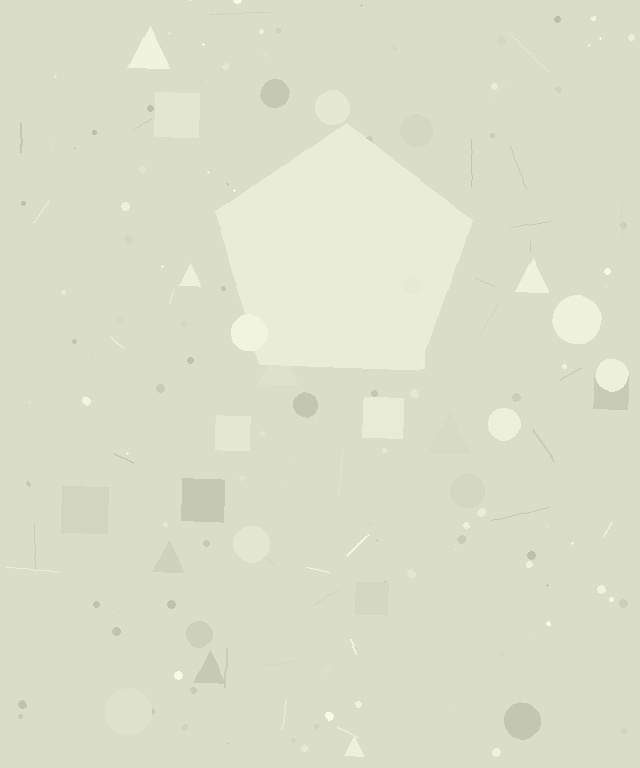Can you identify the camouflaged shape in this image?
The camouflaged shape is a pentagon.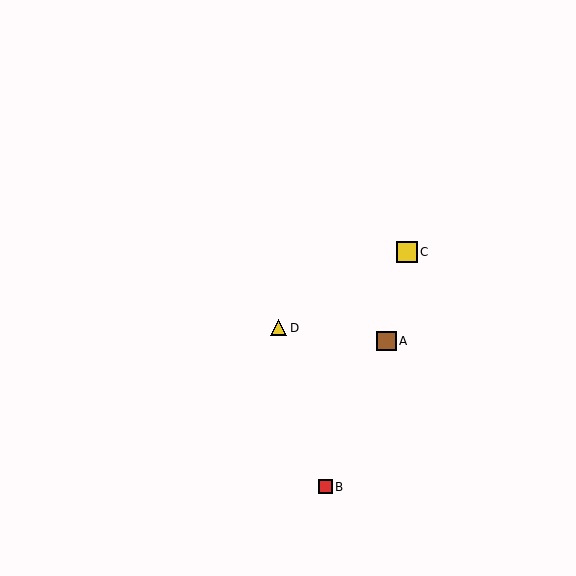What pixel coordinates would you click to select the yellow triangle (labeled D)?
Click at (279, 328) to select the yellow triangle D.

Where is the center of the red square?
The center of the red square is at (325, 487).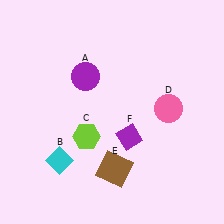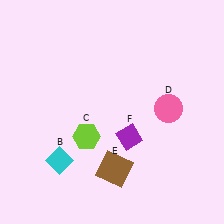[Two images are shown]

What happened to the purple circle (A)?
The purple circle (A) was removed in Image 2. It was in the top-left area of Image 1.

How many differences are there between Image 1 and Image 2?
There is 1 difference between the two images.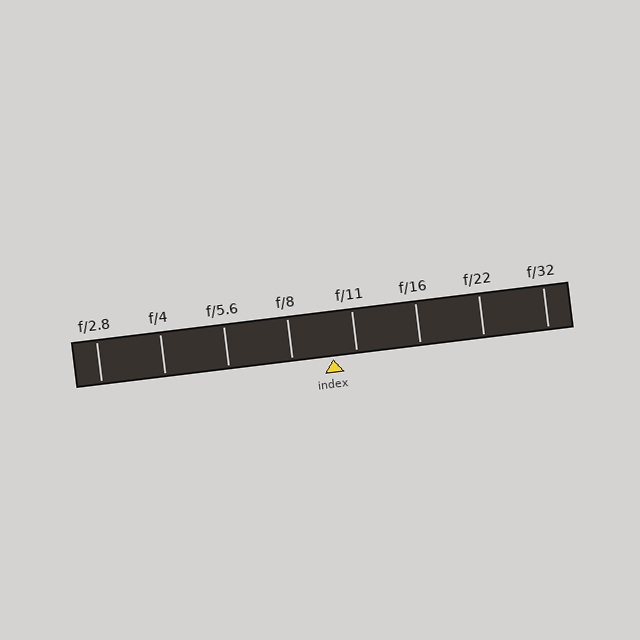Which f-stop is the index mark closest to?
The index mark is closest to f/11.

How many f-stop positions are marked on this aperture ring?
There are 8 f-stop positions marked.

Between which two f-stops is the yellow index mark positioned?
The index mark is between f/8 and f/11.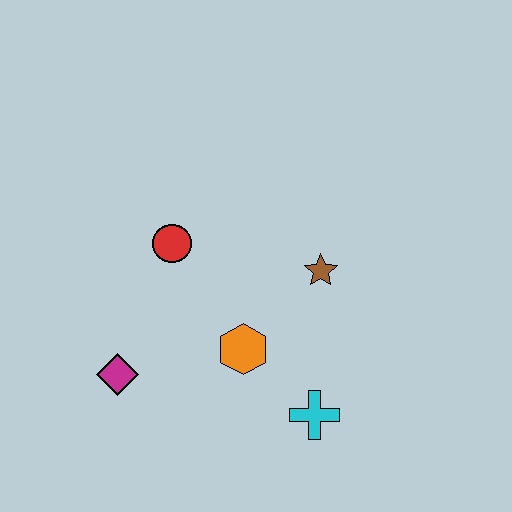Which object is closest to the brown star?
The orange hexagon is closest to the brown star.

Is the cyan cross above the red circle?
No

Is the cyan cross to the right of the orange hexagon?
Yes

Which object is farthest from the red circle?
The cyan cross is farthest from the red circle.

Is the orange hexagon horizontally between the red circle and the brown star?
Yes